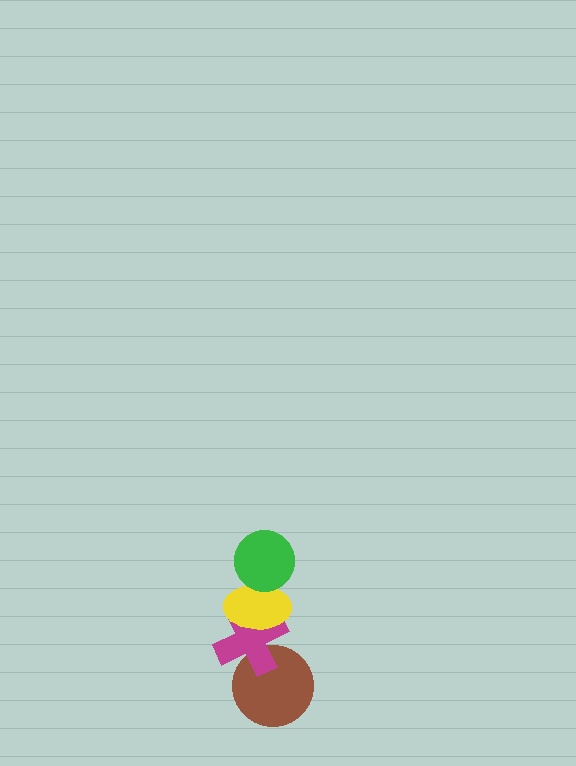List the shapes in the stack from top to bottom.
From top to bottom: the green circle, the yellow ellipse, the magenta cross, the brown circle.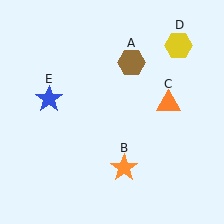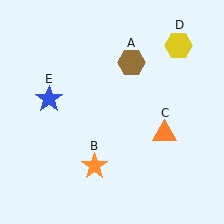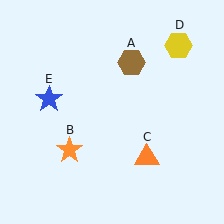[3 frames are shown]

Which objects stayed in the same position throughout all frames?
Brown hexagon (object A) and yellow hexagon (object D) and blue star (object E) remained stationary.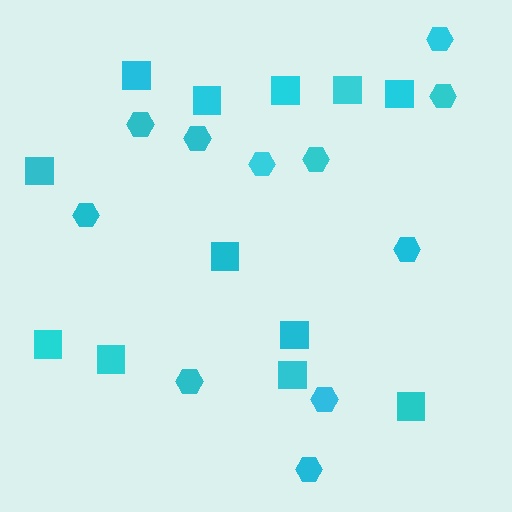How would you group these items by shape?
There are 2 groups: one group of squares (12) and one group of hexagons (11).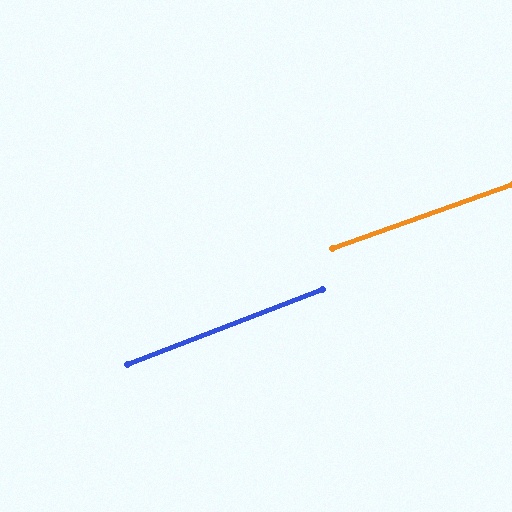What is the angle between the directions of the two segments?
Approximately 1 degree.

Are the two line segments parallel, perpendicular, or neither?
Parallel — their directions differ by only 1.2°.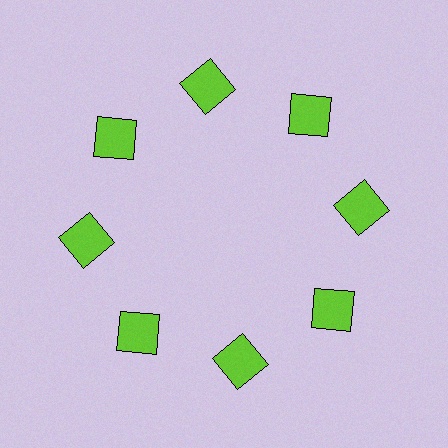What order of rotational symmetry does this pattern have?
This pattern has 8-fold rotational symmetry.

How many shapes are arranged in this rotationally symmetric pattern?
There are 8 shapes, arranged in 8 groups of 1.